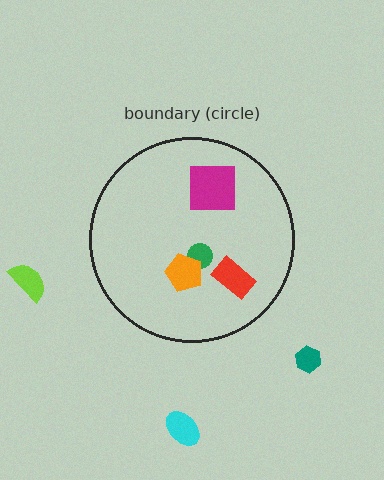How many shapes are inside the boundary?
4 inside, 3 outside.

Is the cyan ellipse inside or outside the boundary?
Outside.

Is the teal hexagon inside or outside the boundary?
Outside.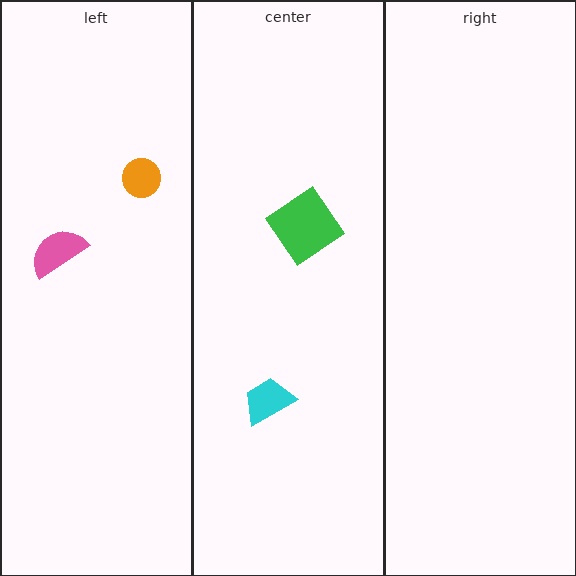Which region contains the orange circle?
The left region.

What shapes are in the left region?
The pink semicircle, the orange circle.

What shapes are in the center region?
The green diamond, the cyan trapezoid.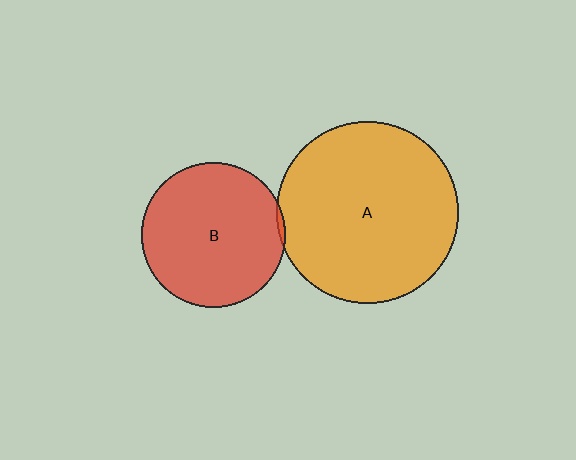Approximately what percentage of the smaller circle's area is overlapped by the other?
Approximately 5%.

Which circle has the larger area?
Circle A (orange).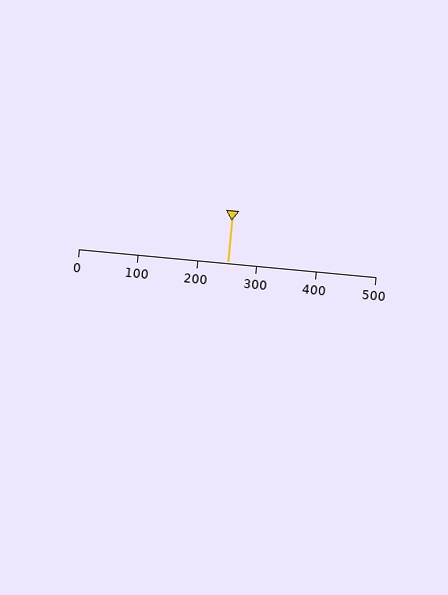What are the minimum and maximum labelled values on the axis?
The axis runs from 0 to 500.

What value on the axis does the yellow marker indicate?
The marker indicates approximately 250.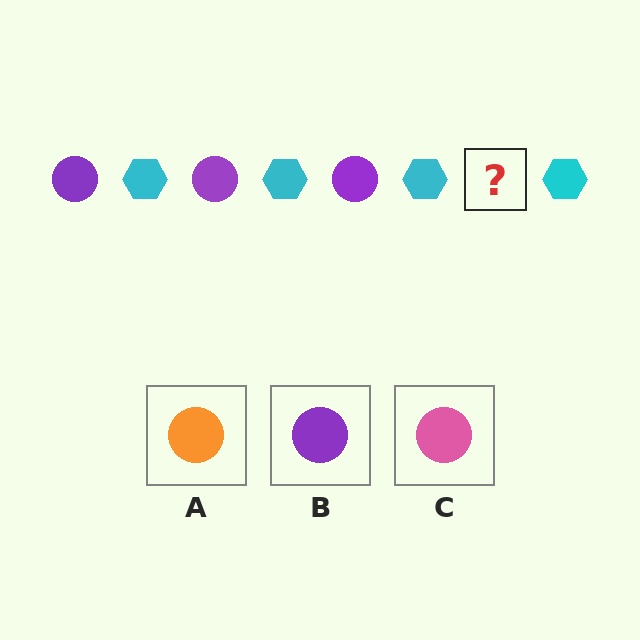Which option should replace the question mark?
Option B.